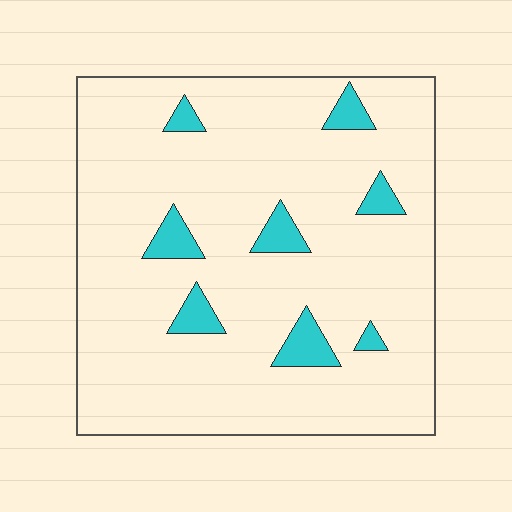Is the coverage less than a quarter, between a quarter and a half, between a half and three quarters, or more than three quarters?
Less than a quarter.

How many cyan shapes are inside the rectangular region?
8.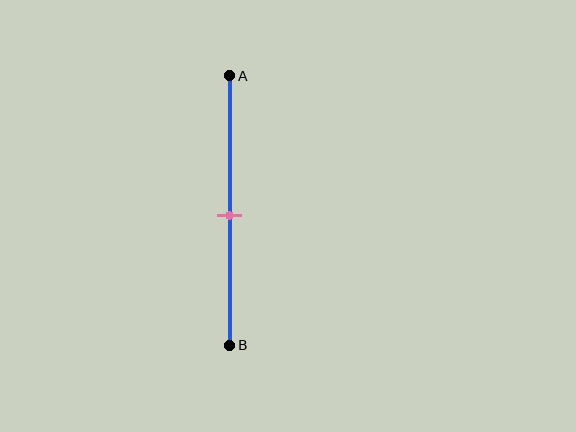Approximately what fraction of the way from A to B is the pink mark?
The pink mark is approximately 50% of the way from A to B.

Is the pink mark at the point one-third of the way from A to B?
No, the mark is at about 50% from A, not at the 33% one-third point.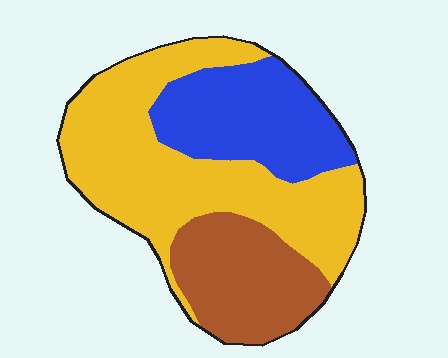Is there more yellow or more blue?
Yellow.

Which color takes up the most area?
Yellow, at roughly 50%.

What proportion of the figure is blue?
Blue covers roughly 25% of the figure.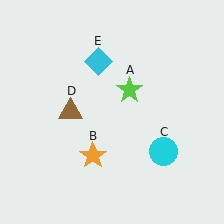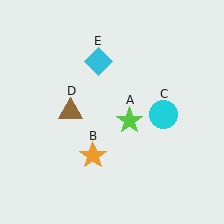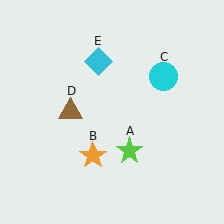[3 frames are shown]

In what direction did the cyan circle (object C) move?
The cyan circle (object C) moved up.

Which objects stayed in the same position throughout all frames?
Orange star (object B) and brown triangle (object D) and cyan diamond (object E) remained stationary.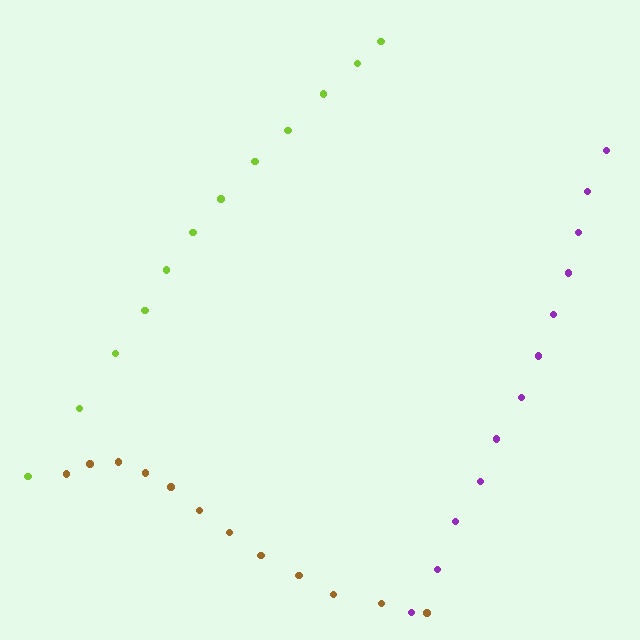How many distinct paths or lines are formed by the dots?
There are 3 distinct paths.